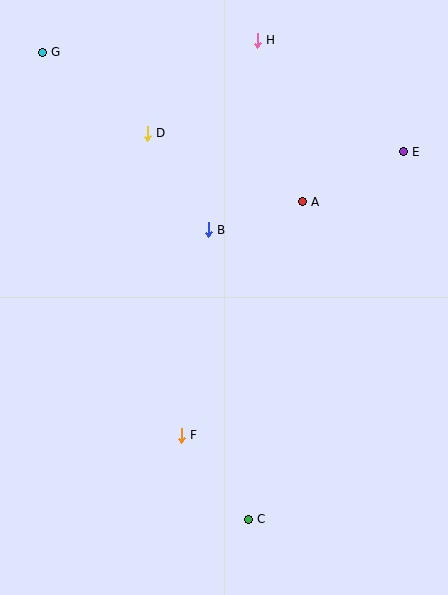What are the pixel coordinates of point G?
Point G is at (42, 52).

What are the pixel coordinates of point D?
Point D is at (147, 133).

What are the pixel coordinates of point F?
Point F is at (181, 435).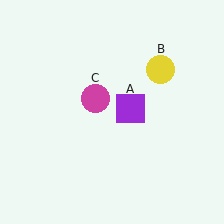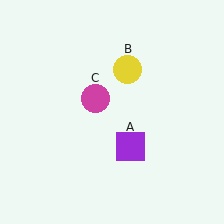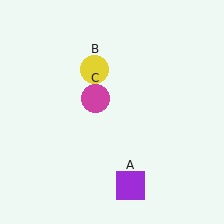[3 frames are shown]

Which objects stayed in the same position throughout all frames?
Magenta circle (object C) remained stationary.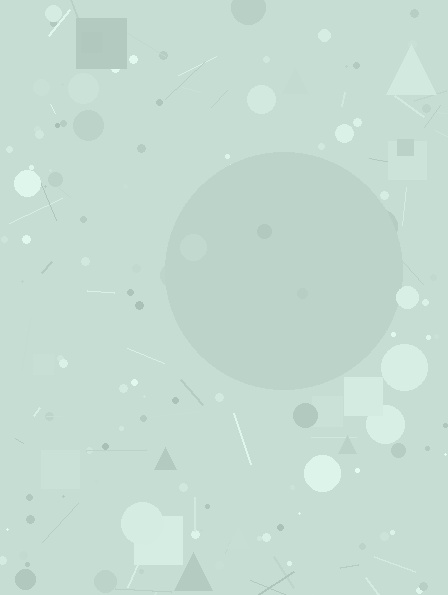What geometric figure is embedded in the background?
A circle is embedded in the background.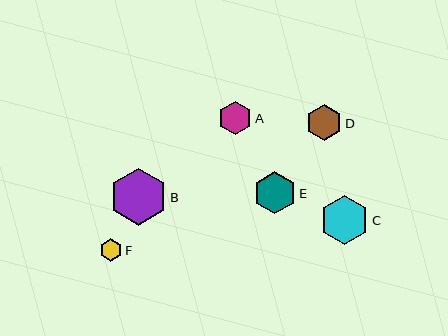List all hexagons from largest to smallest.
From largest to smallest: B, C, E, D, A, F.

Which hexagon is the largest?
Hexagon B is the largest with a size of approximately 57 pixels.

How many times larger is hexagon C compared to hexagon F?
Hexagon C is approximately 2.1 times the size of hexagon F.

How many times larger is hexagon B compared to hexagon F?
Hexagon B is approximately 2.5 times the size of hexagon F.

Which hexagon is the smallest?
Hexagon F is the smallest with a size of approximately 23 pixels.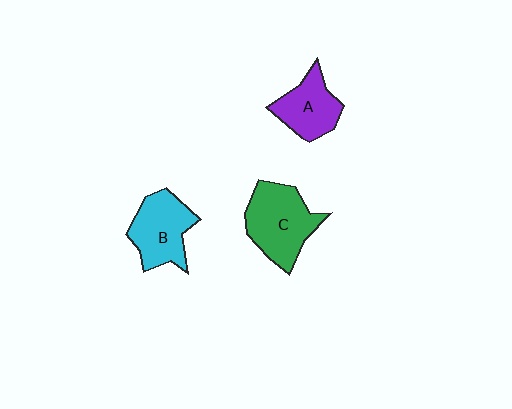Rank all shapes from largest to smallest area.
From largest to smallest: C (green), B (cyan), A (purple).